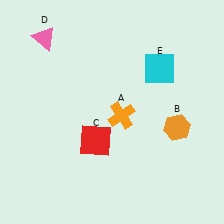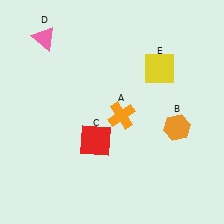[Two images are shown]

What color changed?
The square (E) changed from cyan in Image 1 to yellow in Image 2.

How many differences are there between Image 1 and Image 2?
There is 1 difference between the two images.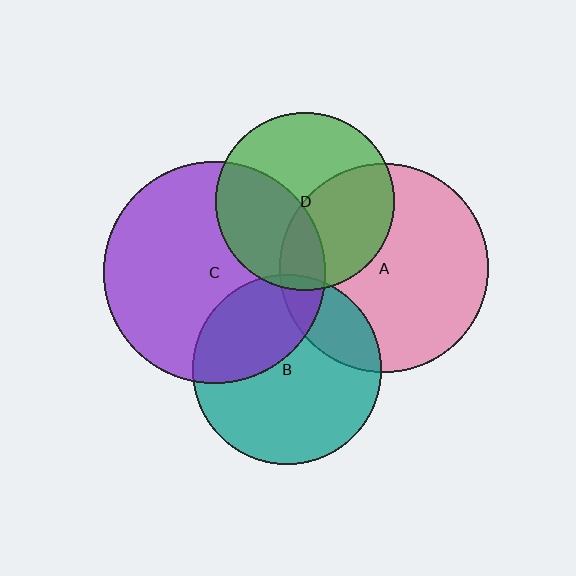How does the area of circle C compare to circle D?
Approximately 1.5 times.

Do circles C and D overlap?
Yes.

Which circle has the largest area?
Circle C (purple).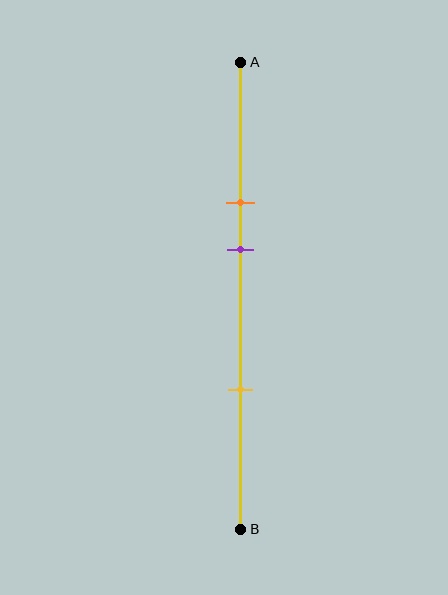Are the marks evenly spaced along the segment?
No, the marks are not evenly spaced.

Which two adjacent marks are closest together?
The orange and purple marks are the closest adjacent pair.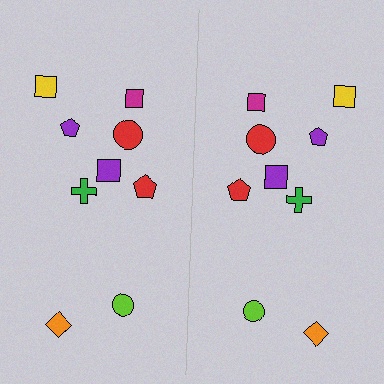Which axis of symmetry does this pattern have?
The pattern has a vertical axis of symmetry running through the center of the image.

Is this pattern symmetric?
Yes, this pattern has bilateral (reflection) symmetry.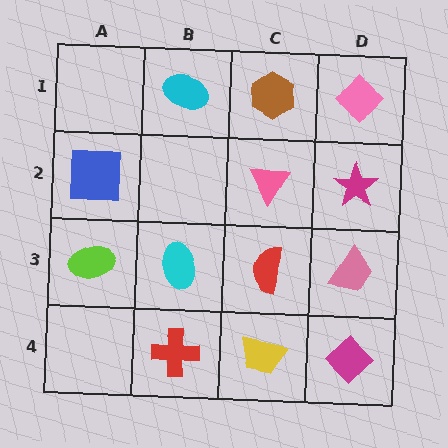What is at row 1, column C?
A brown hexagon.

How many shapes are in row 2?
3 shapes.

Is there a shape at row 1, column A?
No, that cell is empty.